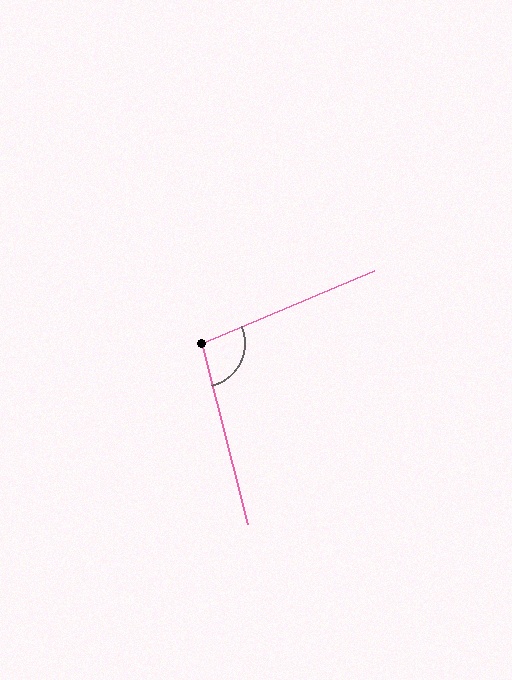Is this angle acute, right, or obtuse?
It is obtuse.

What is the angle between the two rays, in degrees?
Approximately 99 degrees.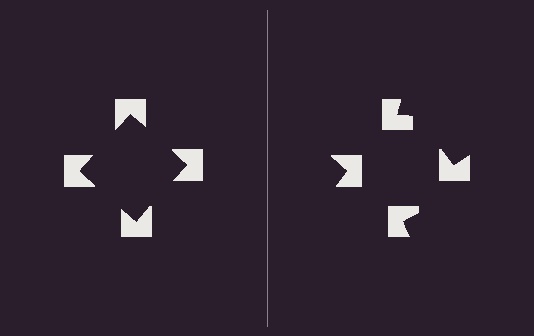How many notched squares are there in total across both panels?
8 — 4 on each side.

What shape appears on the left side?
An illusory square.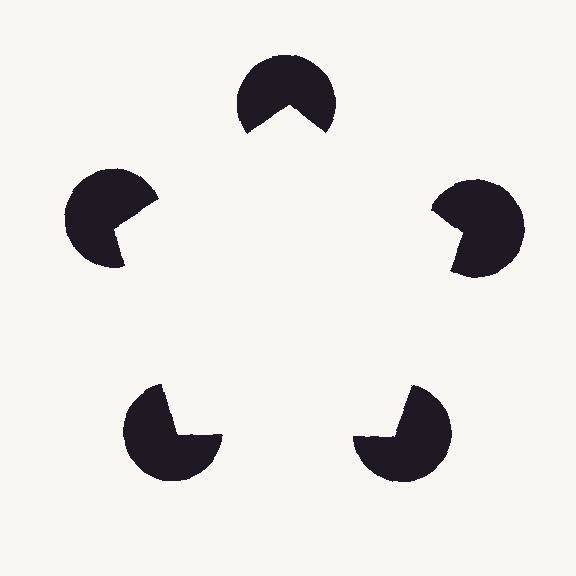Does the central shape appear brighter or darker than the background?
It typically appears slightly brighter than the background, even though no actual brightness change is drawn.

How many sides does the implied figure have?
5 sides.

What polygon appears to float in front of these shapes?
An illusory pentagon — its edges are inferred from the aligned wedge cuts in the pac-man discs, not physically drawn.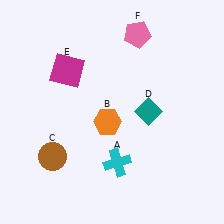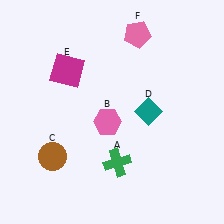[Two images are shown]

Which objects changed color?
A changed from cyan to green. B changed from orange to pink.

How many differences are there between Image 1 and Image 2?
There are 2 differences between the two images.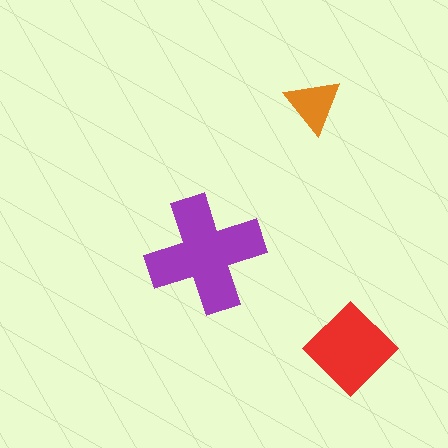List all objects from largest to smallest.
The purple cross, the red diamond, the orange triangle.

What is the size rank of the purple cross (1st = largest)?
1st.